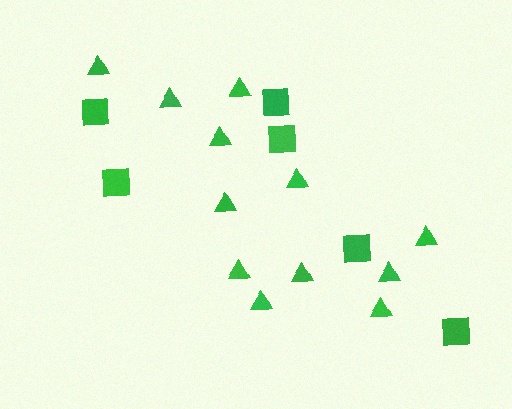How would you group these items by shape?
There are 2 groups: one group of triangles (12) and one group of squares (6).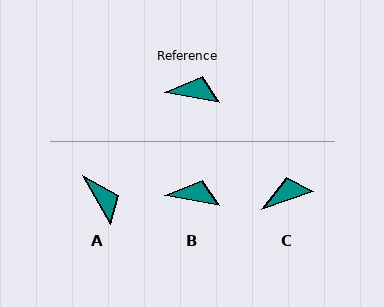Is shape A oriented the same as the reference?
No, it is off by about 50 degrees.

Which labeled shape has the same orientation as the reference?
B.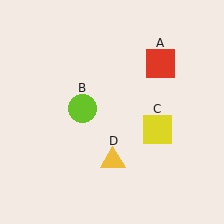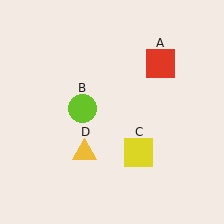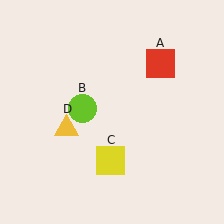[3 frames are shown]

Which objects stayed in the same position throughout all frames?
Red square (object A) and lime circle (object B) remained stationary.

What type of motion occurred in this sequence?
The yellow square (object C), yellow triangle (object D) rotated clockwise around the center of the scene.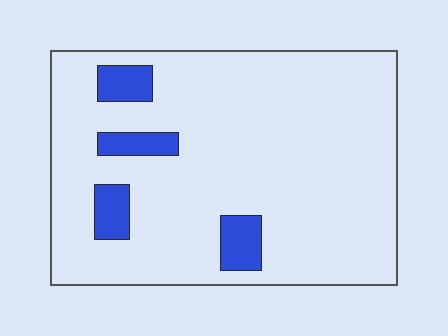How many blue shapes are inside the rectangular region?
4.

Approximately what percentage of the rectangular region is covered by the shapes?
Approximately 10%.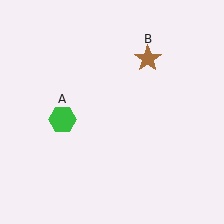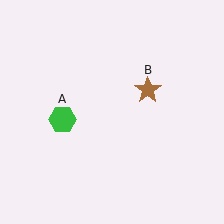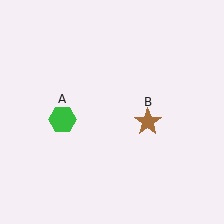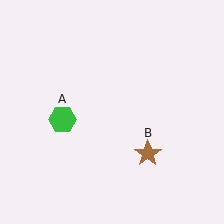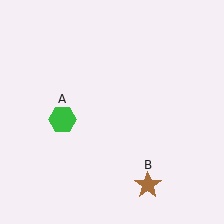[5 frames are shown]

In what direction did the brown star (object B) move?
The brown star (object B) moved down.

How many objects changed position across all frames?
1 object changed position: brown star (object B).